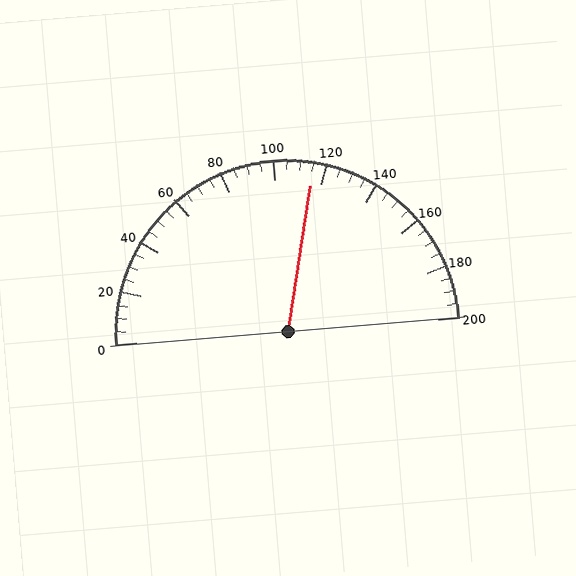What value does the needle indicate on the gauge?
The needle indicates approximately 115.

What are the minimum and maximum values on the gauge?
The gauge ranges from 0 to 200.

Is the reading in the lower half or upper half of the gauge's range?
The reading is in the upper half of the range (0 to 200).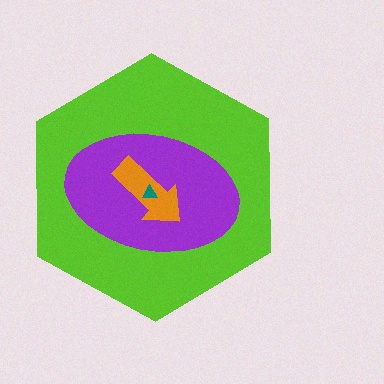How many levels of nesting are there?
4.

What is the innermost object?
The teal triangle.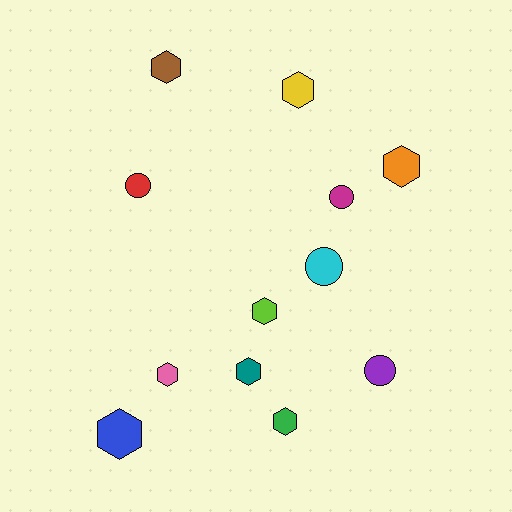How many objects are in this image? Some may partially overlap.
There are 12 objects.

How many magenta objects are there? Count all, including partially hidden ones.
There is 1 magenta object.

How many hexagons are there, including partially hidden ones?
There are 8 hexagons.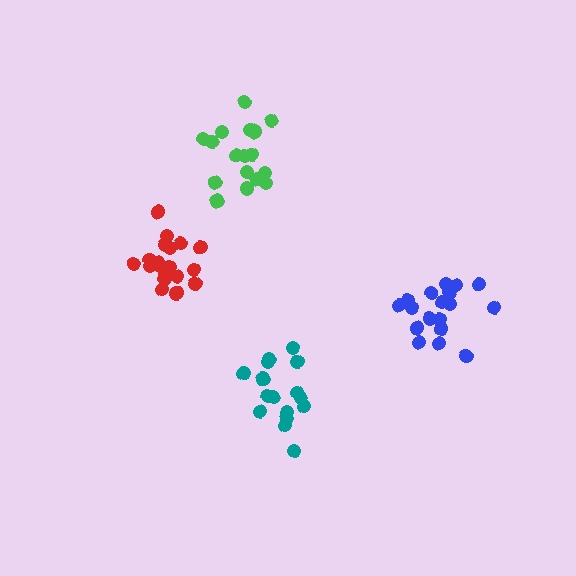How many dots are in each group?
Group 1: 19 dots, Group 2: 16 dots, Group 3: 17 dots, Group 4: 18 dots (70 total).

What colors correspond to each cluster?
The clusters are colored: red, teal, green, blue.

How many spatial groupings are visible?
There are 4 spatial groupings.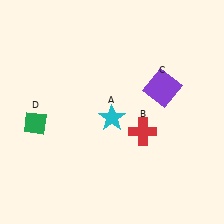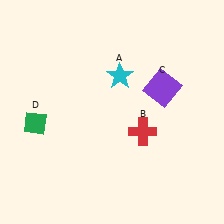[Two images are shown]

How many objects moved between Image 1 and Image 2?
1 object moved between the two images.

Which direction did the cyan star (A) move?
The cyan star (A) moved up.